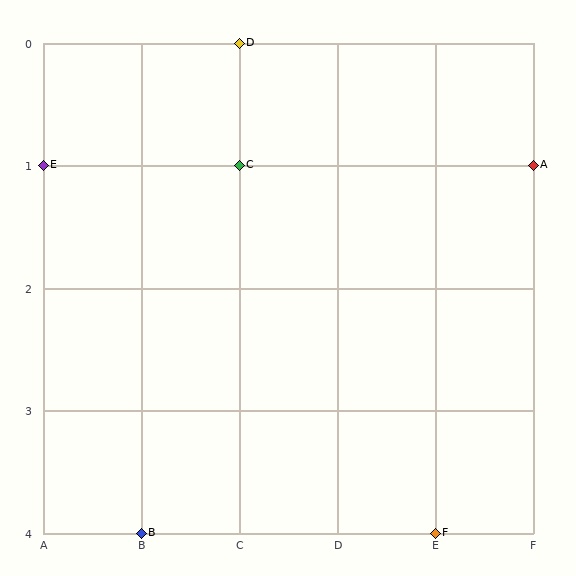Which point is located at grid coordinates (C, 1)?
Point C is at (C, 1).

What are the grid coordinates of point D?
Point D is at grid coordinates (C, 0).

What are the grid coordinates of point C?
Point C is at grid coordinates (C, 1).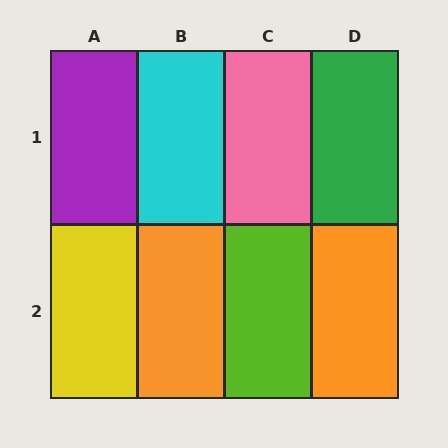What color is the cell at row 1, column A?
Purple.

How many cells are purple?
1 cell is purple.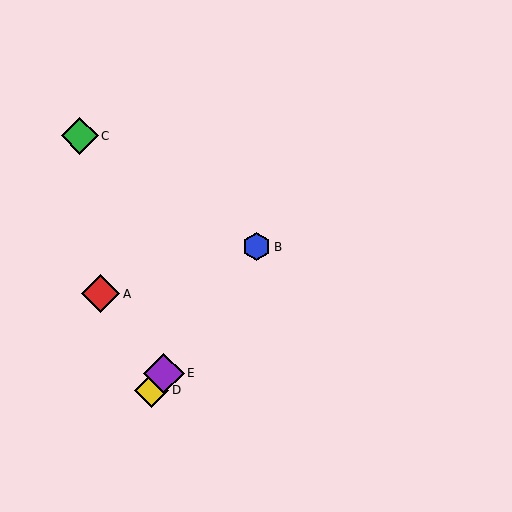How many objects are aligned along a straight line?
3 objects (B, D, E) are aligned along a straight line.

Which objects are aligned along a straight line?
Objects B, D, E are aligned along a straight line.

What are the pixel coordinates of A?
Object A is at (101, 294).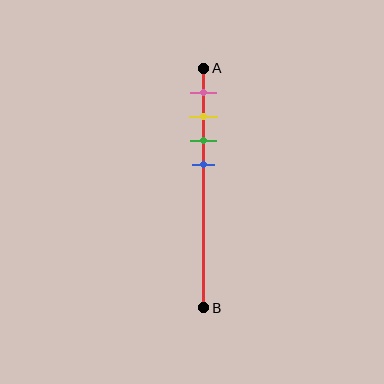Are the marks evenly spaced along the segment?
Yes, the marks are approximately evenly spaced.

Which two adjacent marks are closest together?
The yellow and green marks are the closest adjacent pair.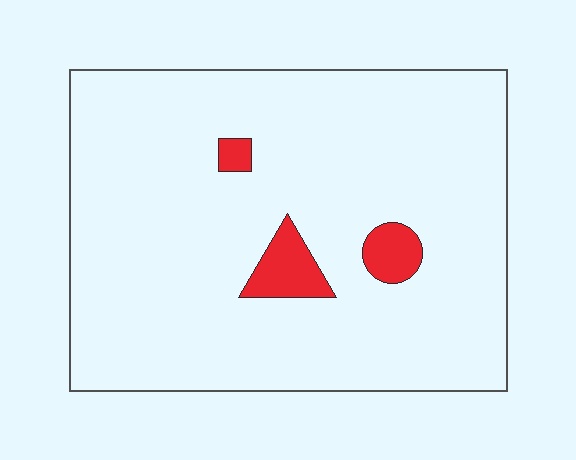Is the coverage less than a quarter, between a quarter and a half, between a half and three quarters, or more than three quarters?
Less than a quarter.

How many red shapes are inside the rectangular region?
3.